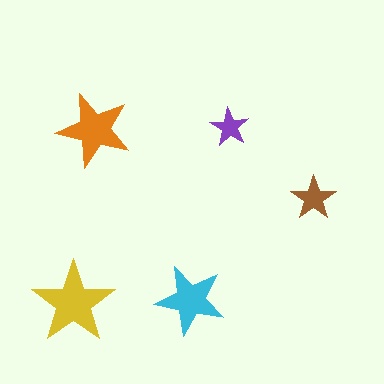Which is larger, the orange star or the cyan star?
The orange one.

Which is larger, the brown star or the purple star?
The brown one.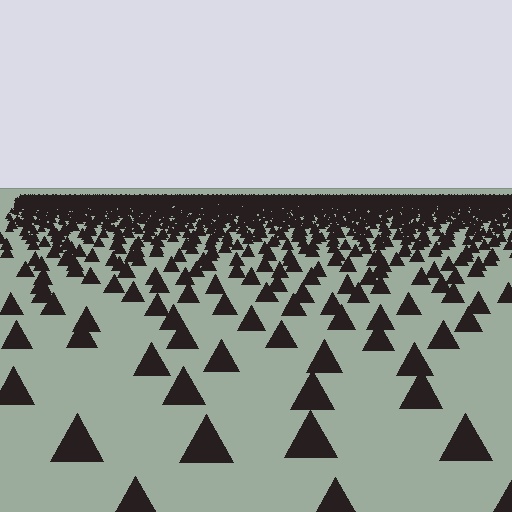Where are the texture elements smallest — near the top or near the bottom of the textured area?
Near the top.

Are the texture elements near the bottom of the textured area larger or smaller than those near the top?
Larger. Near the bottom, elements are closer to the viewer and appear at a bigger on-screen size.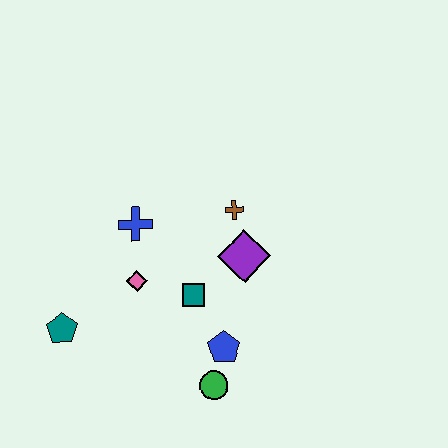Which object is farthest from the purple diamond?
The teal pentagon is farthest from the purple diamond.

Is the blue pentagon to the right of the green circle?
Yes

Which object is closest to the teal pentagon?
The pink diamond is closest to the teal pentagon.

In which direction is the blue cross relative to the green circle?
The blue cross is above the green circle.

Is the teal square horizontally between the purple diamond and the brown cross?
No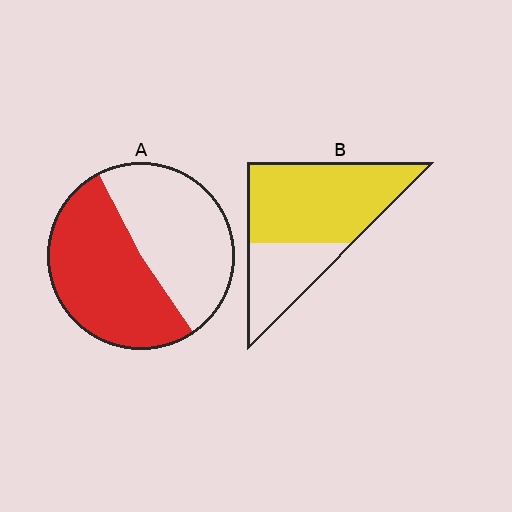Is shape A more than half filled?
Roughly half.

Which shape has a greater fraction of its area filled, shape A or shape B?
Shape B.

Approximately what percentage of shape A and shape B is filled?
A is approximately 50% and B is approximately 65%.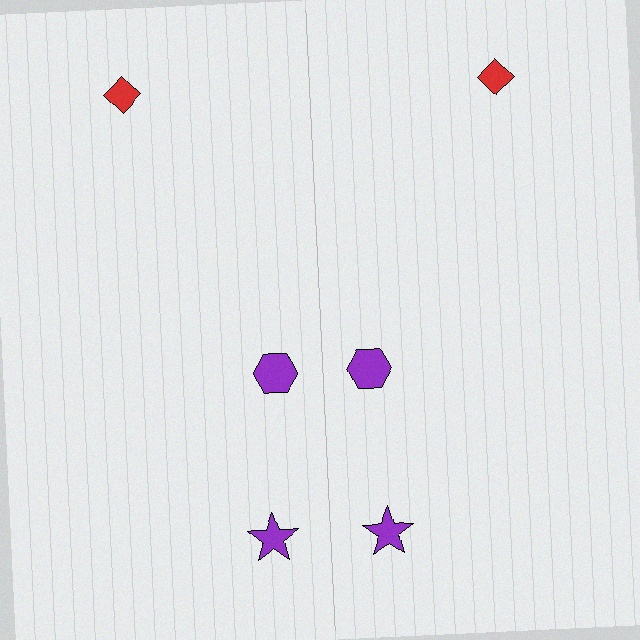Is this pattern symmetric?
Yes, this pattern has bilateral (reflection) symmetry.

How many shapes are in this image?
There are 6 shapes in this image.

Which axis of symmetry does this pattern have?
The pattern has a vertical axis of symmetry running through the center of the image.